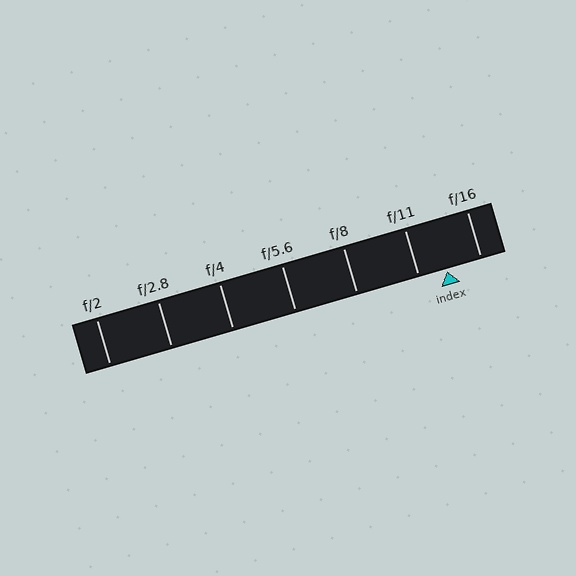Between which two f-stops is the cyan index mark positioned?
The index mark is between f/11 and f/16.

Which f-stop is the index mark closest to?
The index mark is closest to f/11.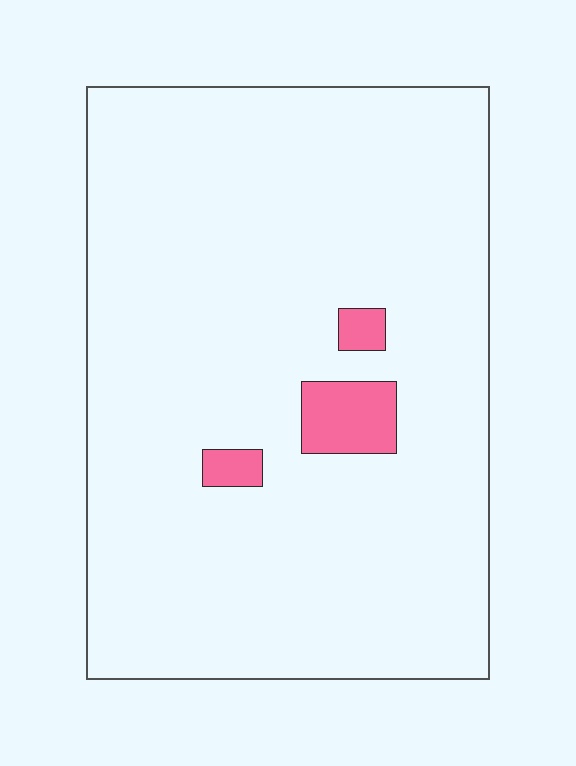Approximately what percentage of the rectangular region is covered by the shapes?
Approximately 5%.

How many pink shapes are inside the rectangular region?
3.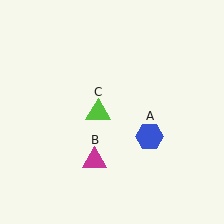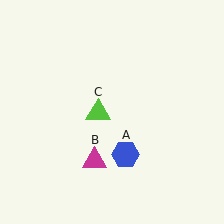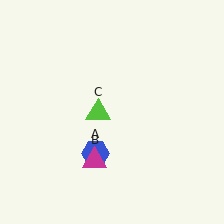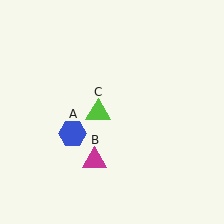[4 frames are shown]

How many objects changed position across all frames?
1 object changed position: blue hexagon (object A).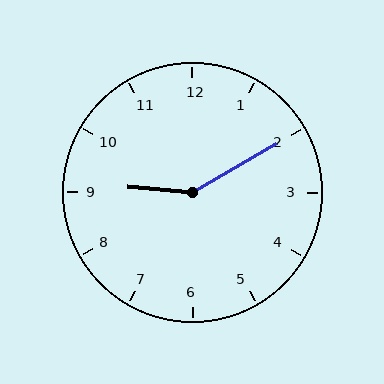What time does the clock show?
9:10.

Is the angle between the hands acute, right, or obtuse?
It is obtuse.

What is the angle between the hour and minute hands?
Approximately 145 degrees.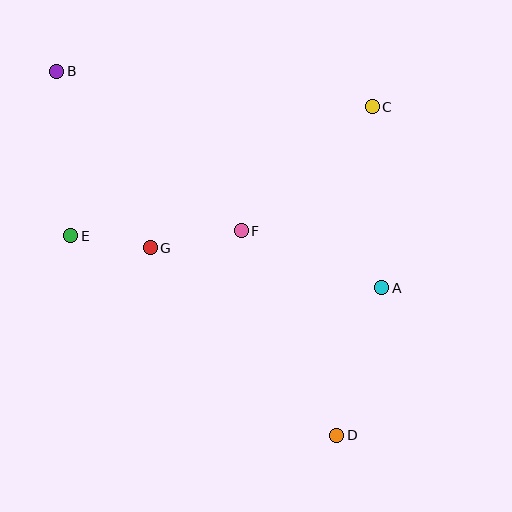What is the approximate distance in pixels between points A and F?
The distance between A and F is approximately 152 pixels.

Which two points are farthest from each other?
Points B and D are farthest from each other.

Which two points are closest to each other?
Points E and G are closest to each other.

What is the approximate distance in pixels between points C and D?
The distance between C and D is approximately 330 pixels.